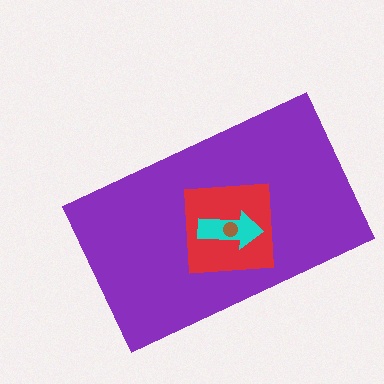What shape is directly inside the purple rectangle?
The red square.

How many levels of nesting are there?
4.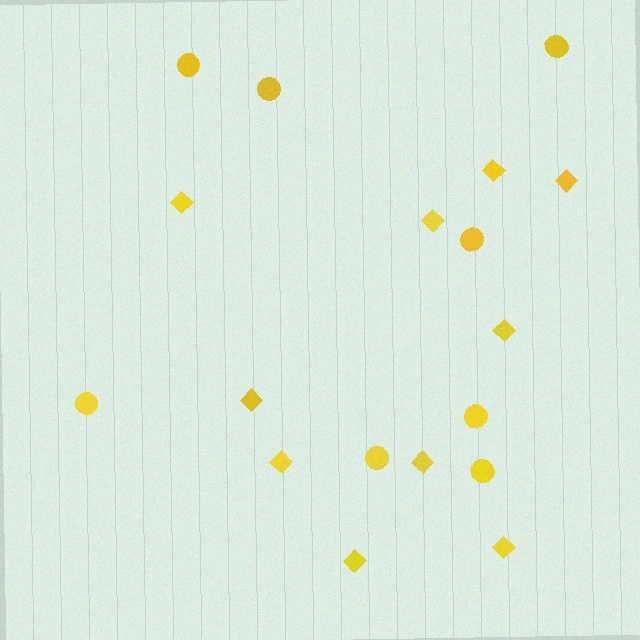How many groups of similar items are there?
There are 2 groups: one group of circles (8) and one group of diamonds (10).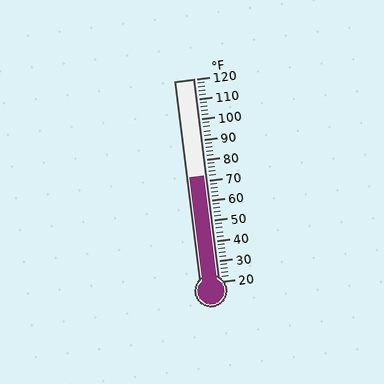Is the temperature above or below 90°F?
The temperature is below 90°F.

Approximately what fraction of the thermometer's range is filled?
The thermometer is filled to approximately 50% of its range.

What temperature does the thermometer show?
The thermometer shows approximately 72°F.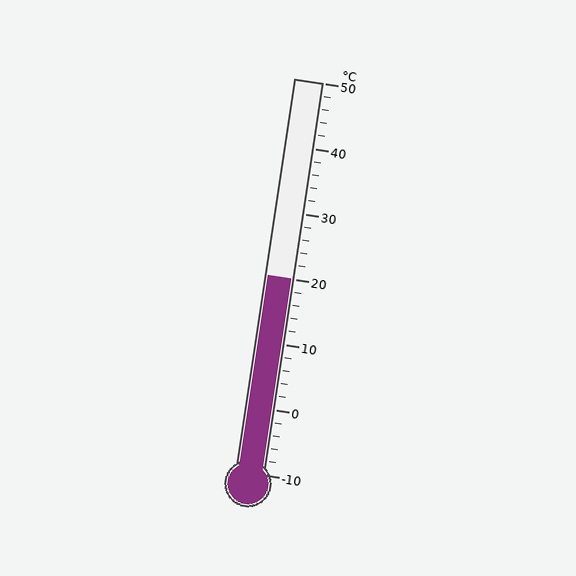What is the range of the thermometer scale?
The thermometer scale ranges from -10°C to 50°C.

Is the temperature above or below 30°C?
The temperature is below 30°C.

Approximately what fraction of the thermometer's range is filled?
The thermometer is filled to approximately 50% of its range.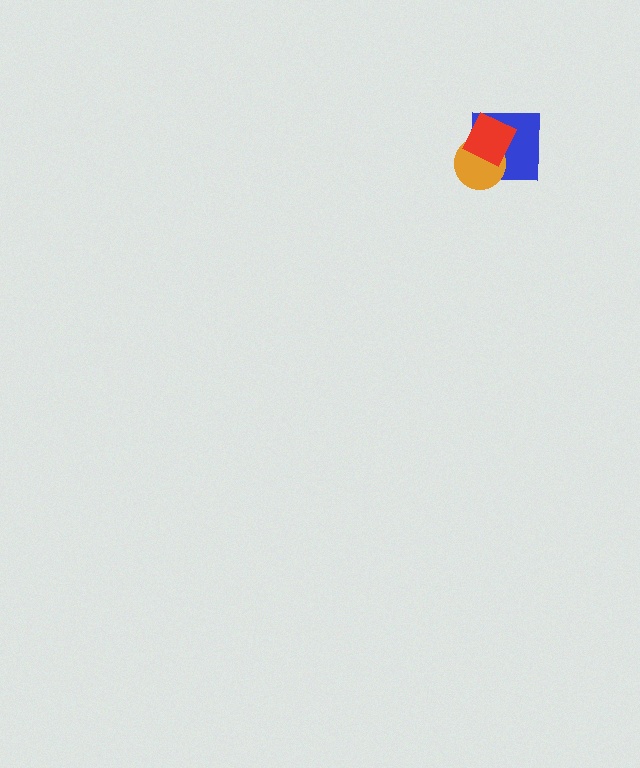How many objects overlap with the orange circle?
2 objects overlap with the orange circle.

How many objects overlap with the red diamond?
2 objects overlap with the red diamond.